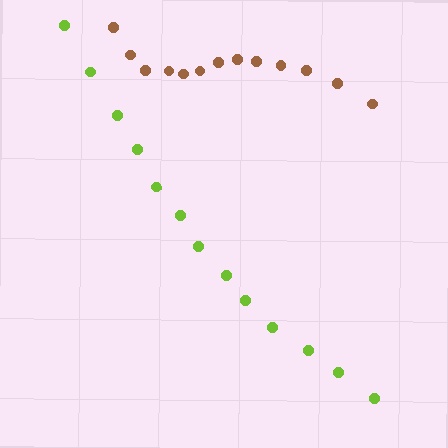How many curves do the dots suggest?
There are 2 distinct paths.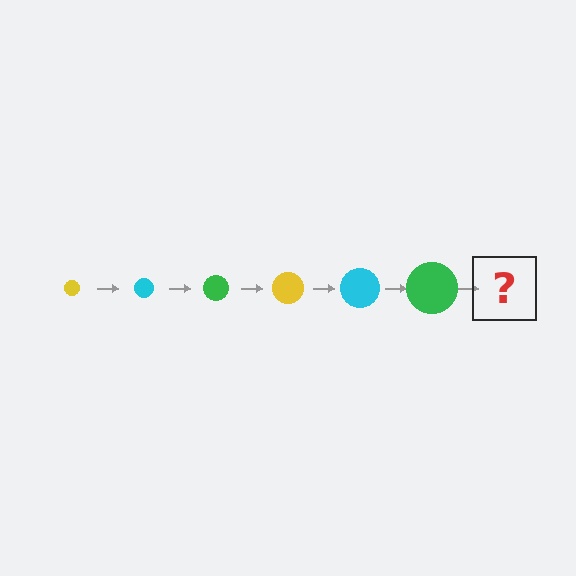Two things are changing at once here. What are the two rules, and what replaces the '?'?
The two rules are that the circle grows larger each step and the color cycles through yellow, cyan, and green. The '?' should be a yellow circle, larger than the previous one.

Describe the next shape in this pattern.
It should be a yellow circle, larger than the previous one.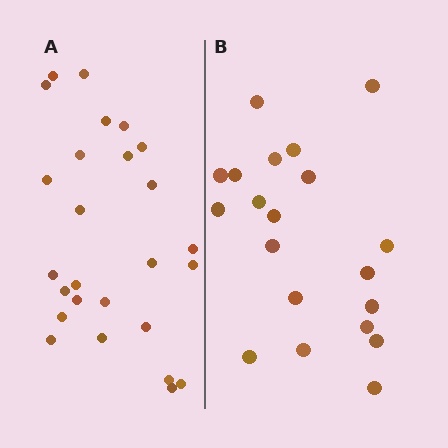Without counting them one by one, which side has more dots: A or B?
Region A (the left region) has more dots.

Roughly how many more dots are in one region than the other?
Region A has about 6 more dots than region B.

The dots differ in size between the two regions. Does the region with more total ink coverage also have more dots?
No. Region B has more total ink coverage because its dots are larger, but region A actually contains more individual dots. Total area can be misleading — the number of items is what matters here.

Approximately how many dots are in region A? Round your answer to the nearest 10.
About 30 dots. (The exact count is 26, which rounds to 30.)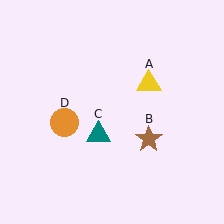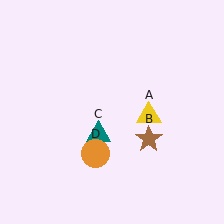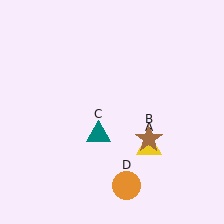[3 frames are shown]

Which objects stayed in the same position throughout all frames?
Brown star (object B) and teal triangle (object C) remained stationary.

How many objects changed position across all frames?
2 objects changed position: yellow triangle (object A), orange circle (object D).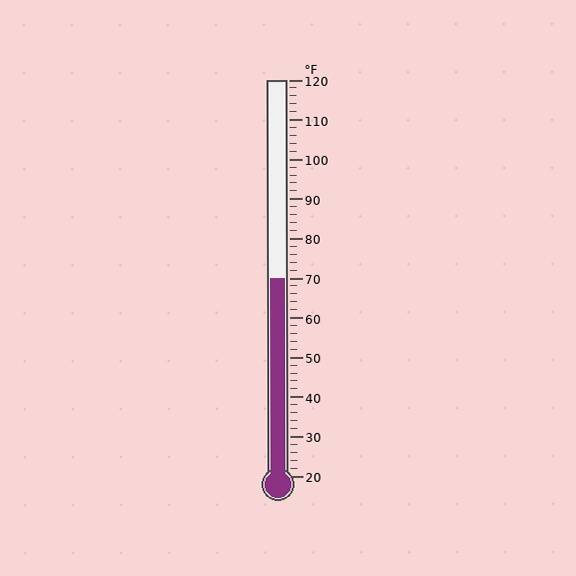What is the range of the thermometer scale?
The thermometer scale ranges from 20°F to 120°F.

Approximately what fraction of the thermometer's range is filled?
The thermometer is filled to approximately 50% of its range.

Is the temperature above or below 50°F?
The temperature is above 50°F.